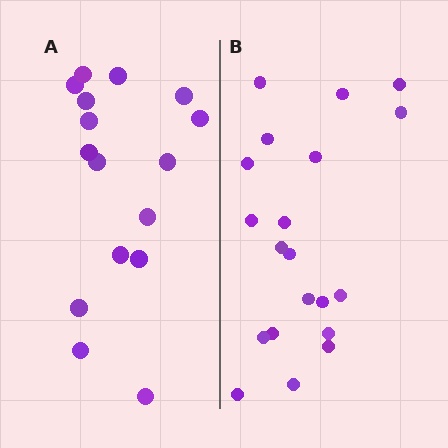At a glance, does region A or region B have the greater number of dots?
Region B (the right region) has more dots.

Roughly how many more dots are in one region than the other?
Region B has about 4 more dots than region A.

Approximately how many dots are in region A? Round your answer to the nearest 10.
About 20 dots. (The exact count is 16, which rounds to 20.)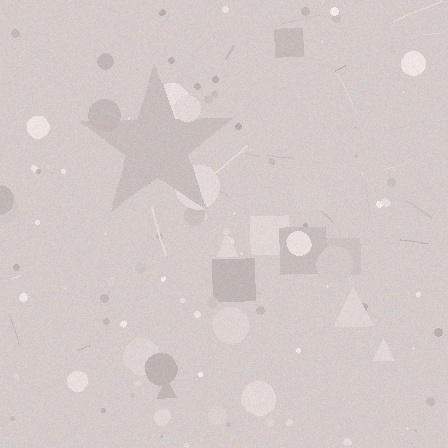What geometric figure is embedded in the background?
A star is embedded in the background.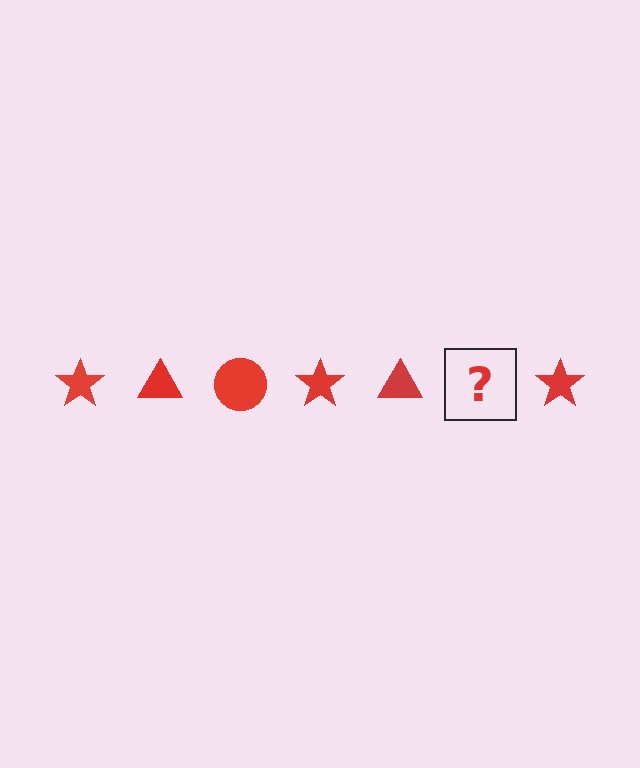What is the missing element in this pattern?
The missing element is a red circle.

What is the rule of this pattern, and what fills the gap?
The rule is that the pattern cycles through star, triangle, circle shapes in red. The gap should be filled with a red circle.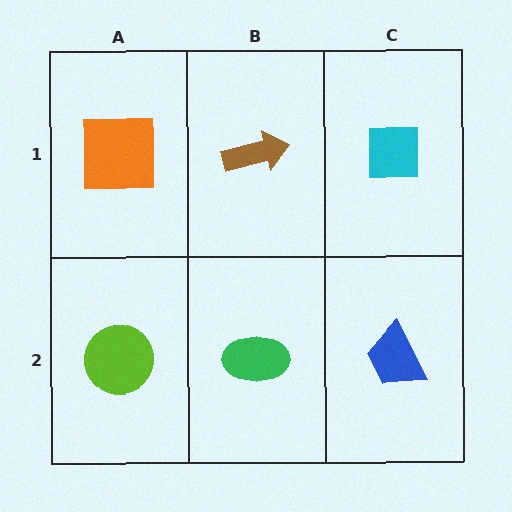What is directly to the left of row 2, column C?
A green ellipse.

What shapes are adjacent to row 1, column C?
A blue trapezoid (row 2, column C), a brown arrow (row 1, column B).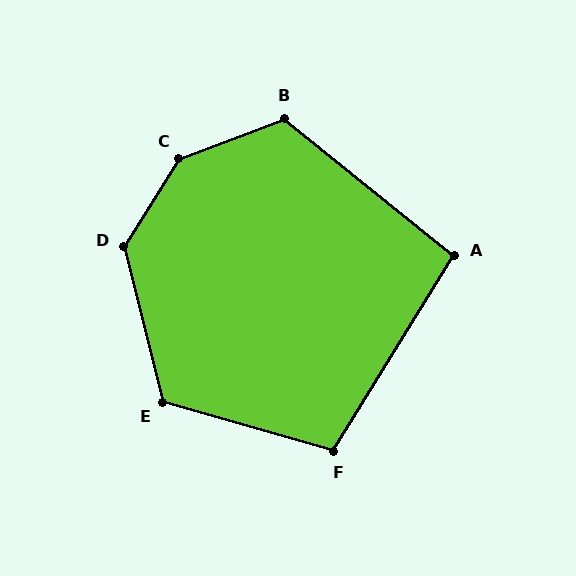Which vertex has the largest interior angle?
C, at approximately 143 degrees.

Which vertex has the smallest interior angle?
A, at approximately 97 degrees.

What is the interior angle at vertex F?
Approximately 106 degrees (obtuse).